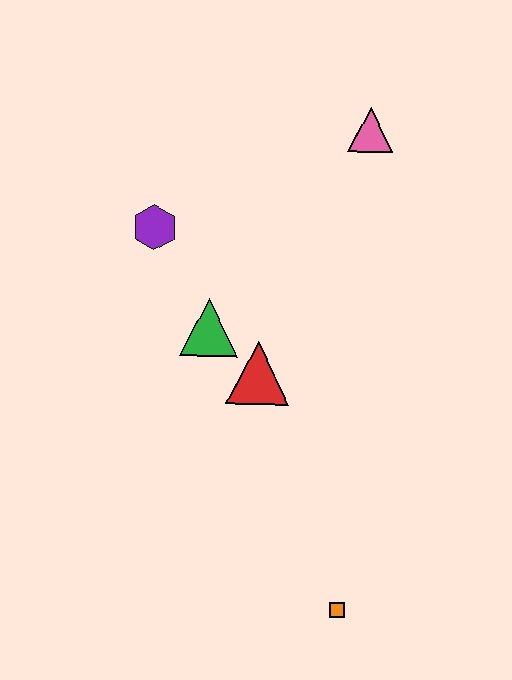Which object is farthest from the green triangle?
The orange square is farthest from the green triangle.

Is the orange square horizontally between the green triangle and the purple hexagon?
No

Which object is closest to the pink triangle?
The purple hexagon is closest to the pink triangle.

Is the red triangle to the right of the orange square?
No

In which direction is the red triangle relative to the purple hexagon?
The red triangle is below the purple hexagon.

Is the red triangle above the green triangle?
No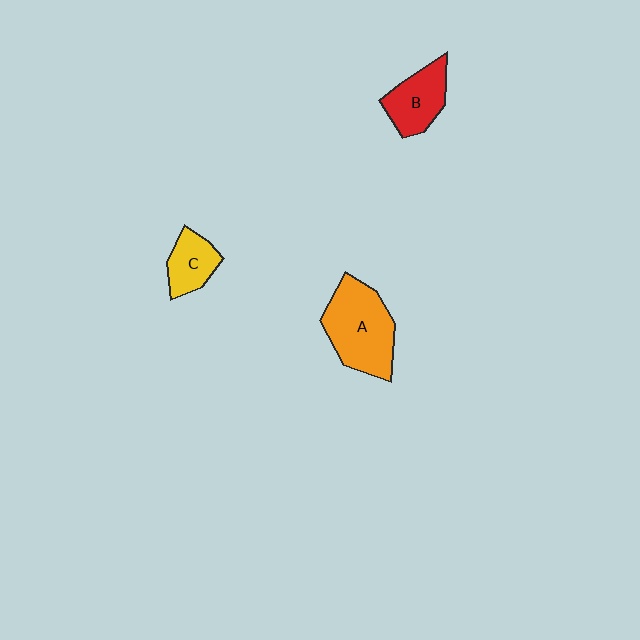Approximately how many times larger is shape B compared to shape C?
Approximately 1.3 times.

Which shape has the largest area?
Shape A (orange).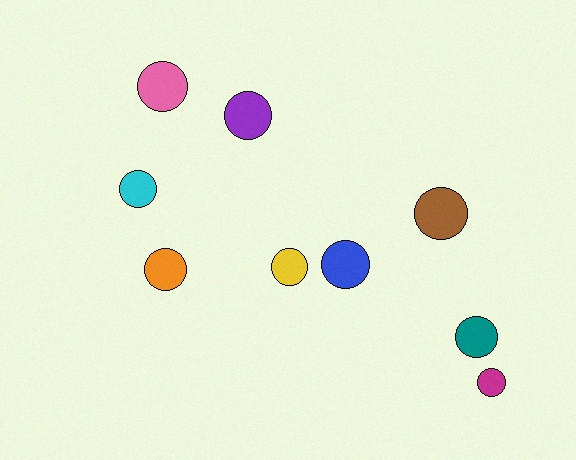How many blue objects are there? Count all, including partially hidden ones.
There is 1 blue object.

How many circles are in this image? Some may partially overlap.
There are 9 circles.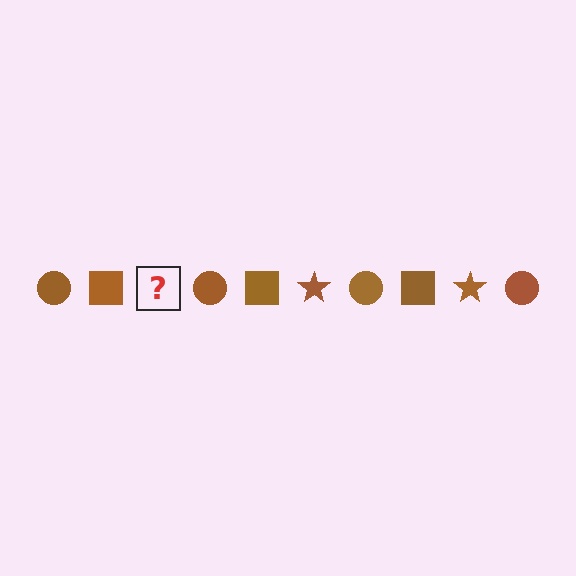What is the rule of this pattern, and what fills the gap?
The rule is that the pattern cycles through circle, square, star shapes in brown. The gap should be filled with a brown star.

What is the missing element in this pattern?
The missing element is a brown star.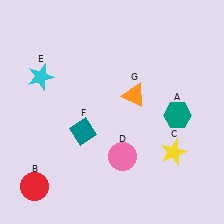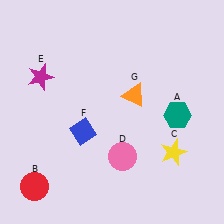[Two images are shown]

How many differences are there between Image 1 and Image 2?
There are 2 differences between the two images.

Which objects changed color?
E changed from cyan to magenta. F changed from teal to blue.